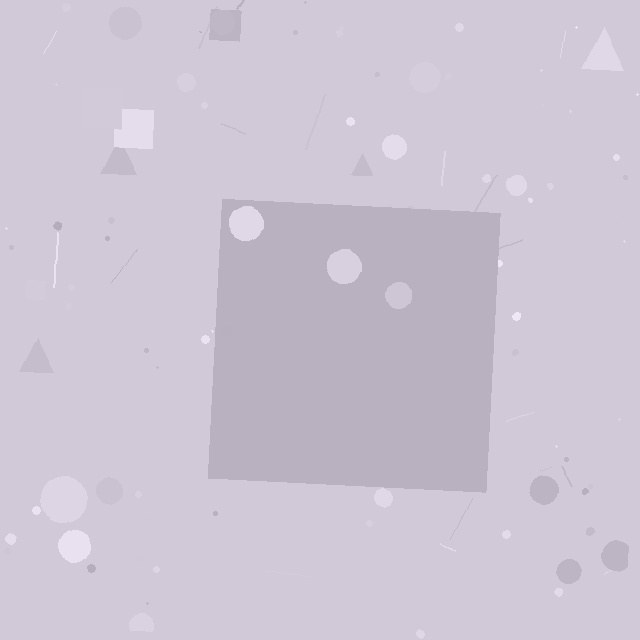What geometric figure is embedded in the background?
A square is embedded in the background.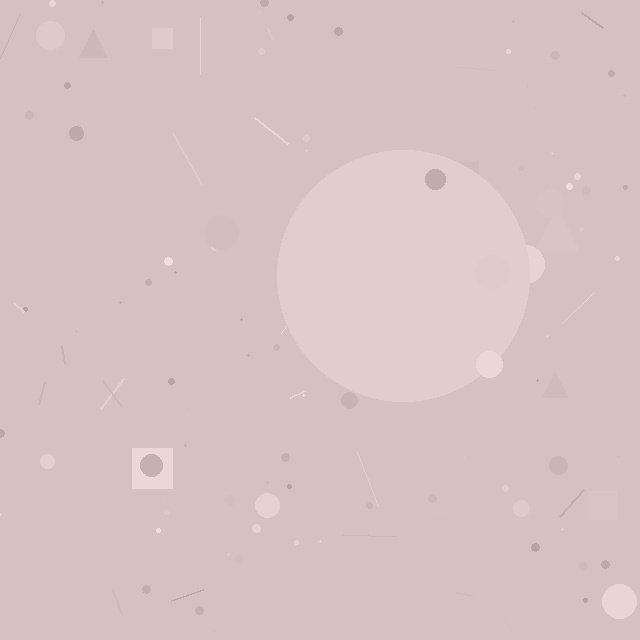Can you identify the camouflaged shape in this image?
The camouflaged shape is a circle.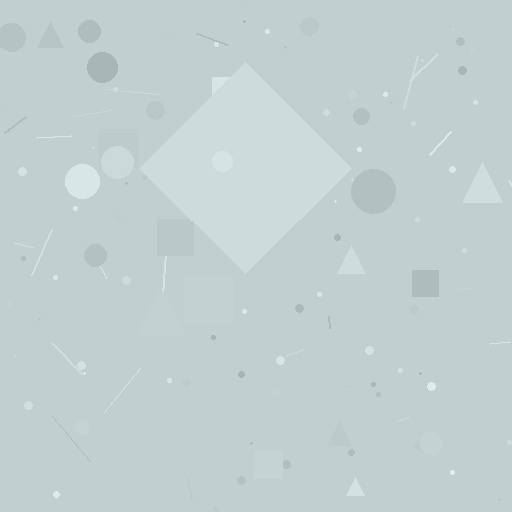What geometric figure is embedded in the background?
A diamond is embedded in the background.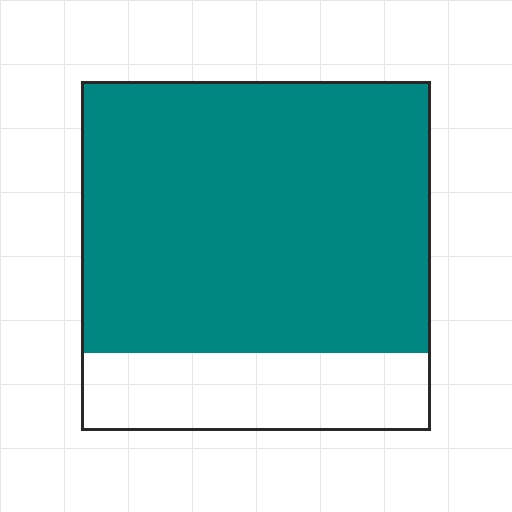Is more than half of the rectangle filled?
Yes.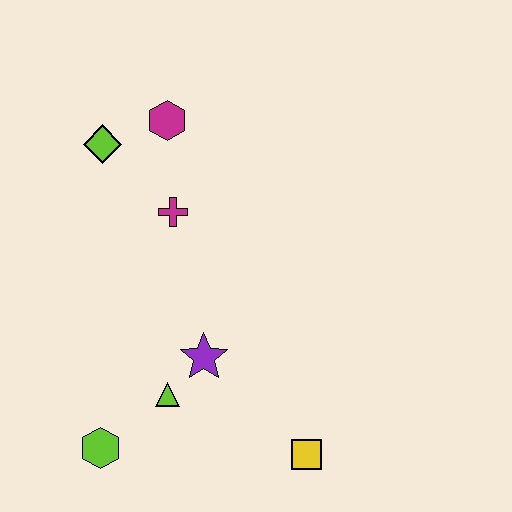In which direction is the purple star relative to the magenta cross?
The purple star is below the magenta cross.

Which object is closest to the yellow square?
The purple star is closest to the yellow square.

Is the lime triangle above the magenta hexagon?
No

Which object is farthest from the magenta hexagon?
The yellow square is farthest from the magenta hexagon.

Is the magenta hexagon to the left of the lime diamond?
No